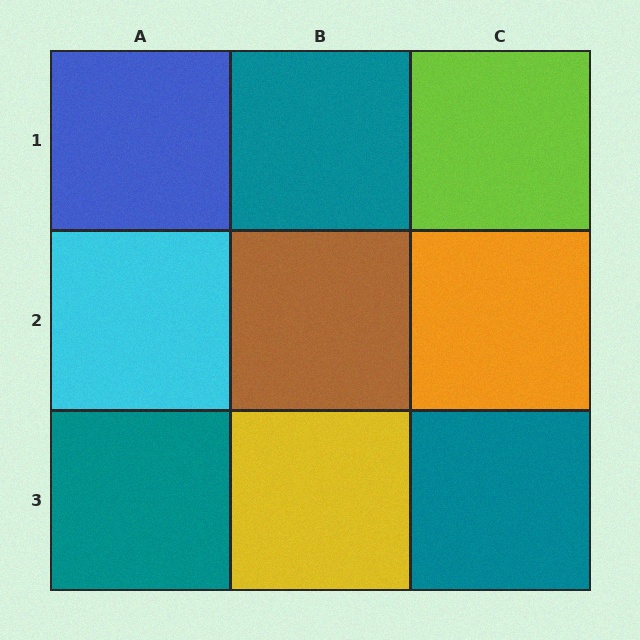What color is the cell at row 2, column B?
Brown.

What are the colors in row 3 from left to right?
Teal, yellow, teal.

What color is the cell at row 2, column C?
Orange.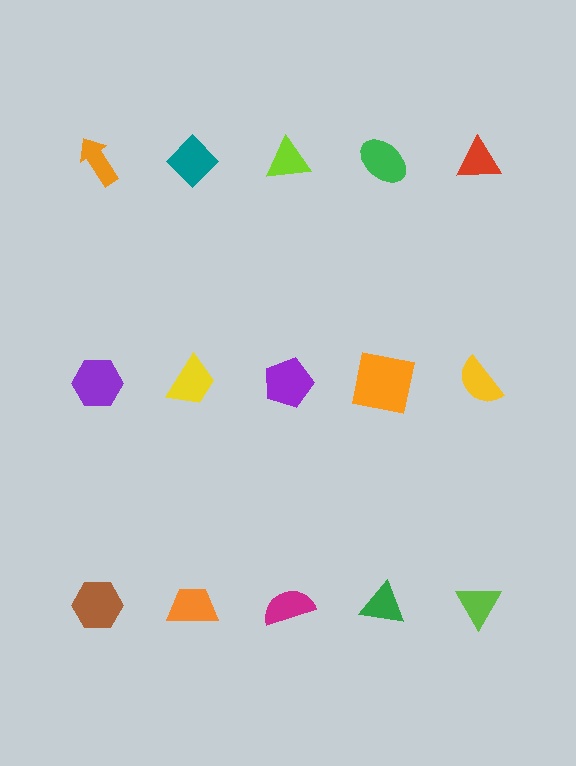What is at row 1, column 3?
A lime triangle.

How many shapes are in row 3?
5 shapes.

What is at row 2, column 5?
A yellow semicircle.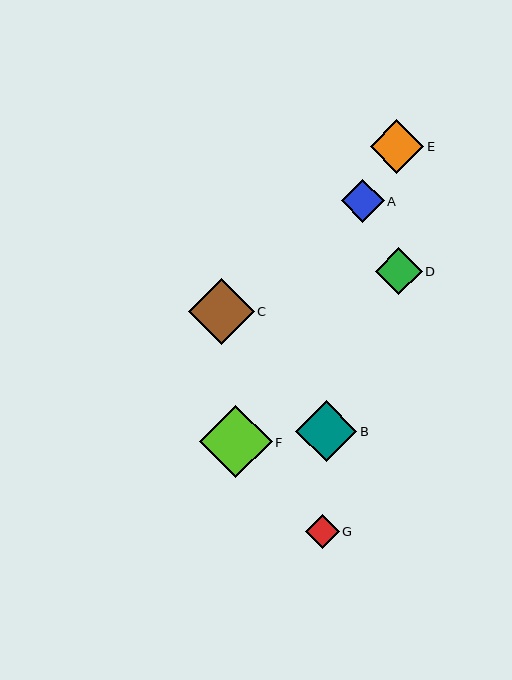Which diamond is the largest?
Diamond F is the largest with a size of approximately 73 pixels.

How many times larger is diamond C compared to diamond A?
Diamond C is approximately 1.6 times the size of diamond A.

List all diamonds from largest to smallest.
From largest to smallest: F, C, B, E, D, A, G.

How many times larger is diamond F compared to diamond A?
Diamond F is approximately 1.7 times the size of diamond A.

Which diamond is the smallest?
Diamond G is the smallest with a size of approximately 34 pixels.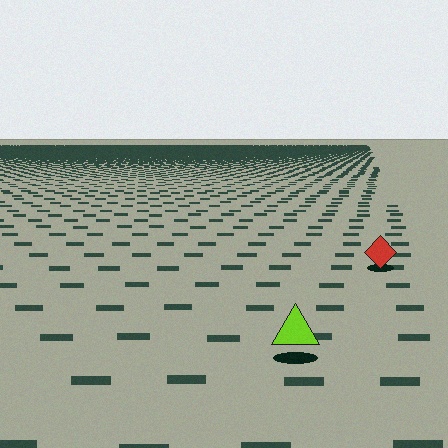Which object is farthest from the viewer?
The red diamond is farthest from the viewer. It appears smaller and the ground texture around it is denser.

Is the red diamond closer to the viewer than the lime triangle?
No. The lime triangle is closer — you can tell from the texture gradient: the ground texture is coarser near it.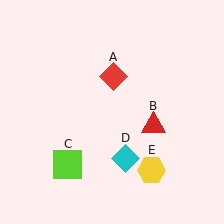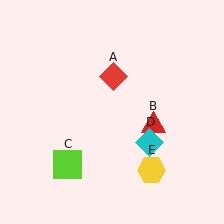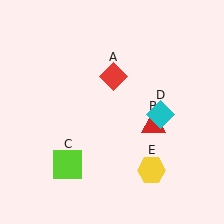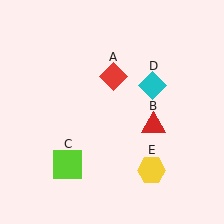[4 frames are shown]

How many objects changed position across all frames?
1 object changed position: cyan diamond (object D).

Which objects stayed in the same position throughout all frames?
Red diamond (object A) and red triangle (object B) and lime square (object C) and yellow hexagon (object E) remained stationary.